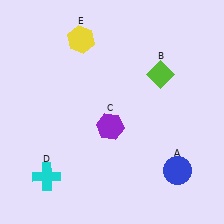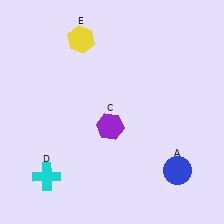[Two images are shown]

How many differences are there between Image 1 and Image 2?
There is 1 difference between the two images.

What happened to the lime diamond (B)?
The lime diamond (B) was removed in Image 2. It was in the top-right area of Image 1.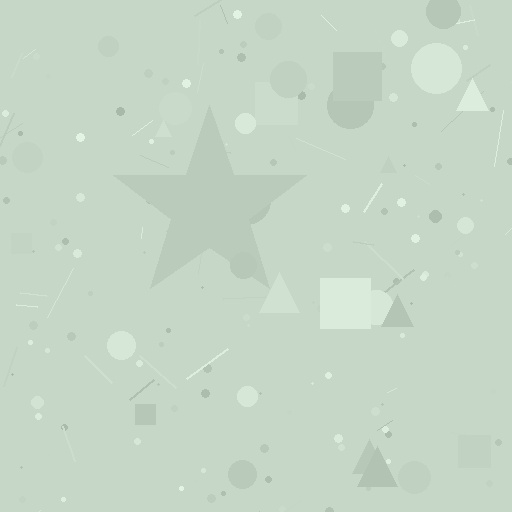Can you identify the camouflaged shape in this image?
The camouflaged shape is a star.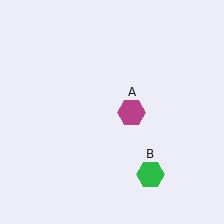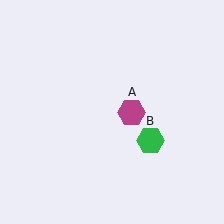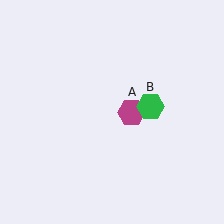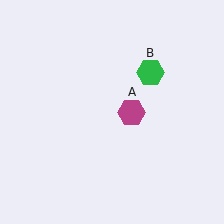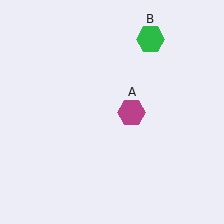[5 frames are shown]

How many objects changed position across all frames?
1 object changed position: green hexagon (object B).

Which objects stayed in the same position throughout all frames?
Magenta hexagon (object A) remained stationary.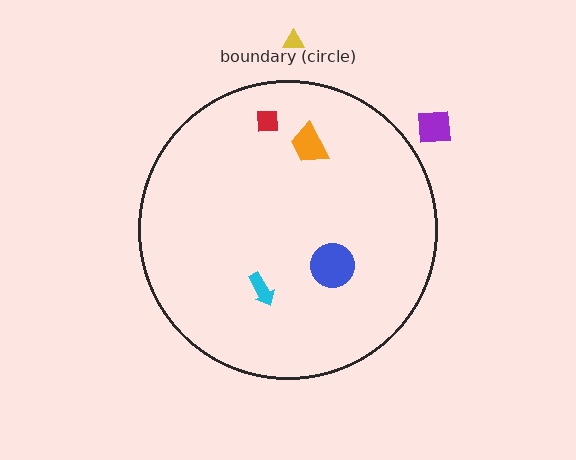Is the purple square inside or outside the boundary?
Outside.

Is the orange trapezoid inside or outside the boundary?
Inside.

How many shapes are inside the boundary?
4 inside, 2 outside.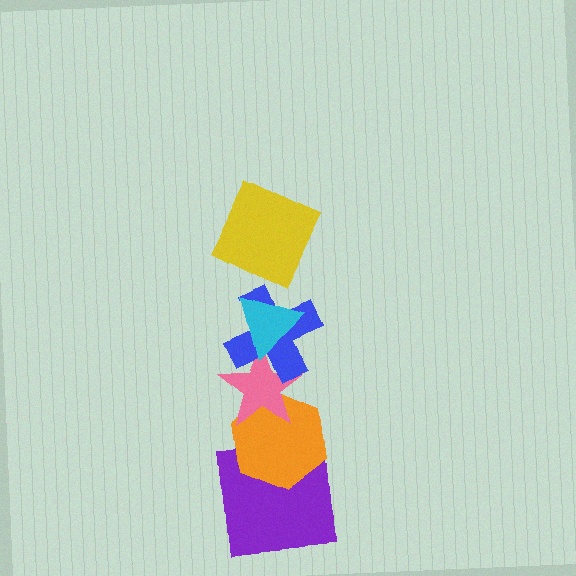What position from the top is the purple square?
The purple square is 6th from the top.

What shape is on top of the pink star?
The blue cross is on top of the pink star.